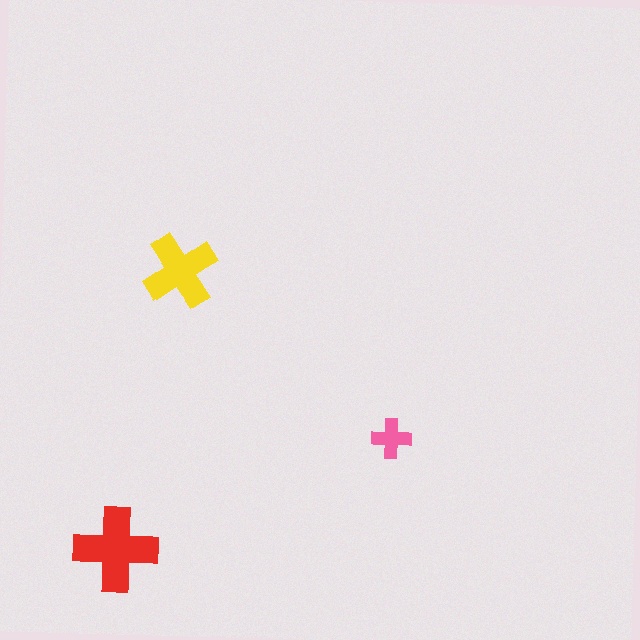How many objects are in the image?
There are 3 objects in the image.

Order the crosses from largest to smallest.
the red one, the yellow one, the pink one.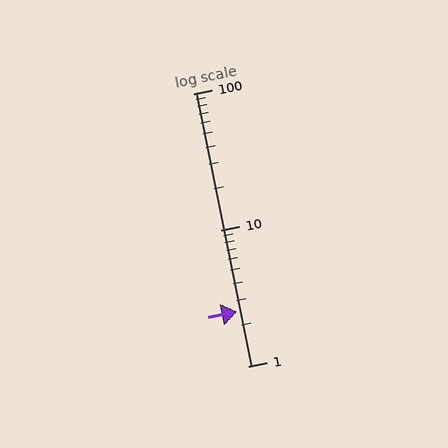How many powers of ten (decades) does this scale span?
The scale spans 2 decades, from 1 to 100.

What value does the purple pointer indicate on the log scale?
The pointer indicates approximately 2.5.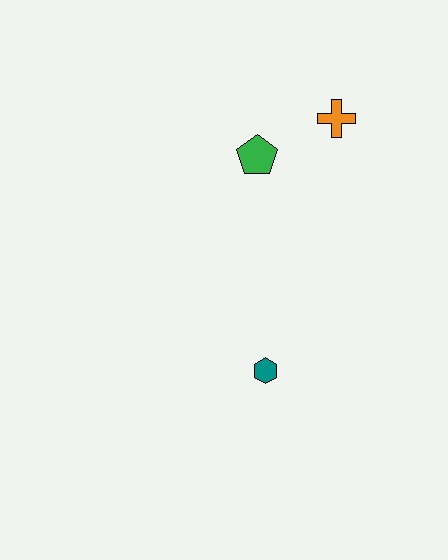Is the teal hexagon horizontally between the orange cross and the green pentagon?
Yes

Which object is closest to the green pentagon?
The orange cross is closest to the green pentagon.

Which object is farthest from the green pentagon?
The teal hexagon is farthest from the green pentagon.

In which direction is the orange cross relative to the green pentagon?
The orange cross is to the right of the green pentagon.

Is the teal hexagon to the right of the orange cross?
No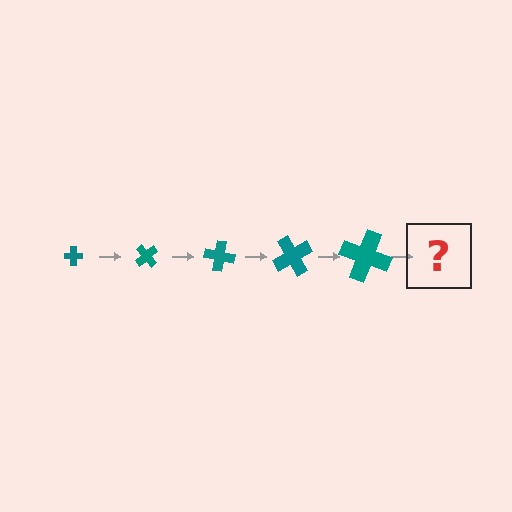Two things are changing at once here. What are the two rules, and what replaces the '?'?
The two rules are that the cross grows larger each step and it rotates 50 degrees each step. The '?' should be a cross, larger than the previous one and rotated 250 degrees from the start.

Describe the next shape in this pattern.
It should be a cross, larger than the previous one and rotated 250 degrees from the start.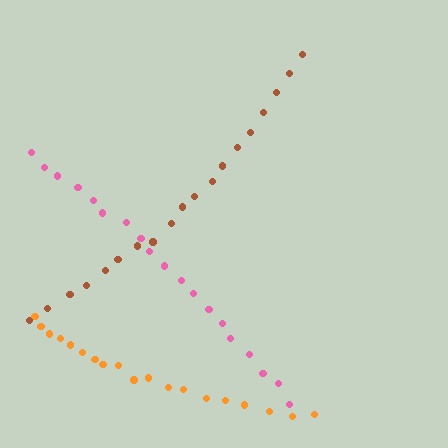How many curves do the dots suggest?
There are 3 distinct paths.